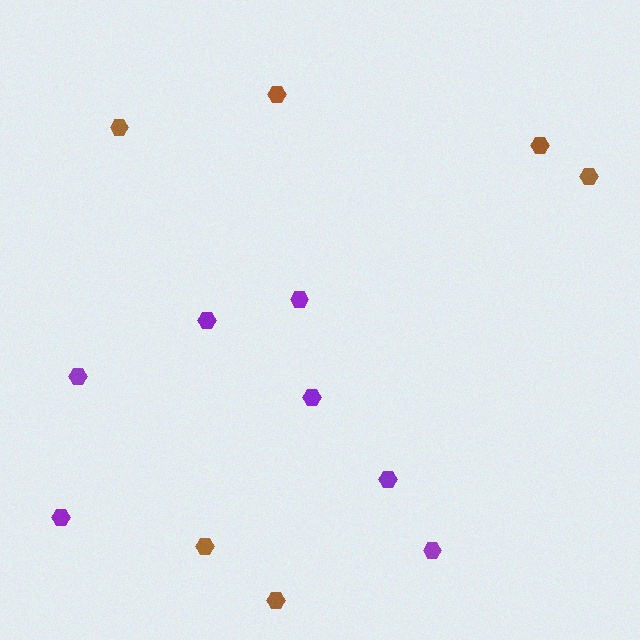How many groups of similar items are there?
There are 2 groups: one group of purple hexagons (7) and one group of brown hexagons (6).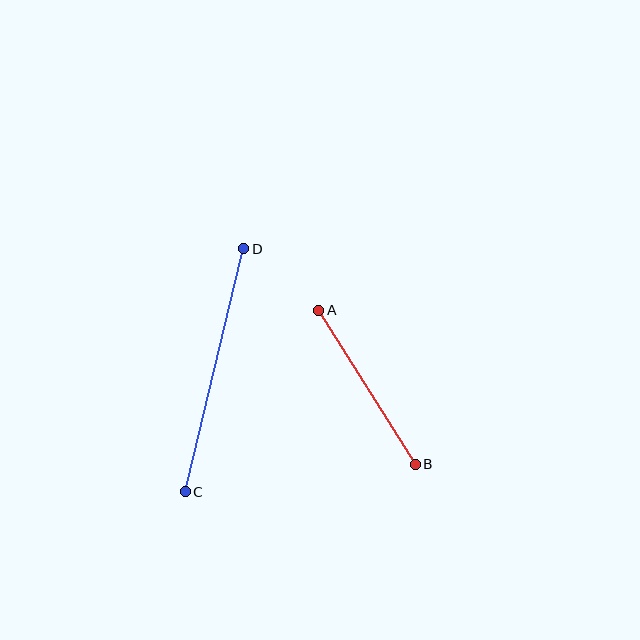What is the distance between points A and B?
The distance is approximately 181 pixels.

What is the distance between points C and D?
The distance is approximately 250 pixels.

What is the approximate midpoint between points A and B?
The midpoint is at approximately (367, 387) pixels.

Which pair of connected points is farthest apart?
Points C and D are farthest apart.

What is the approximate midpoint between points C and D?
The midpoint is at approximately (214, 370) pixels.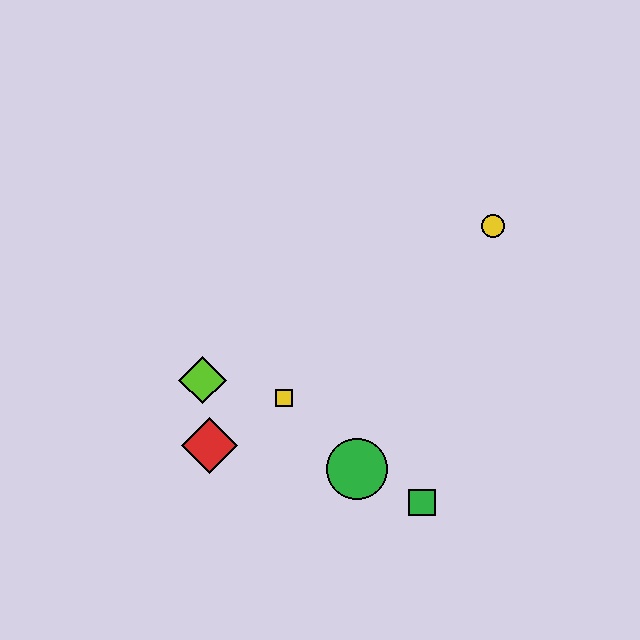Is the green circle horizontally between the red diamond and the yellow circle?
Yes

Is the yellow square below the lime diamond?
Yes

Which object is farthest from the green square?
The yellow circle is farthest from the green square.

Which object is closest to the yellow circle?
The yellow square is closest to the yellow circle.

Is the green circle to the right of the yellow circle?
No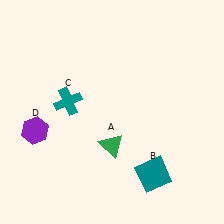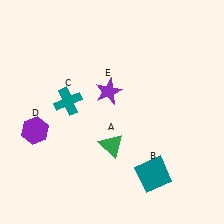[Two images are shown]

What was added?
A purple star (E) was added in Image 2.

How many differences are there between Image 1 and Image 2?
There is 1 difference between the two images.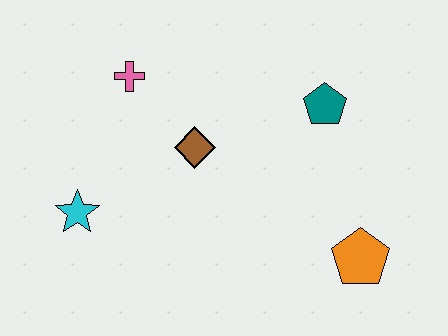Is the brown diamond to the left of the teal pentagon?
Yes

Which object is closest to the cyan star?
The brown diamond is closest to the cyan star.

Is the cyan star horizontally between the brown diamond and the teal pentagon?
No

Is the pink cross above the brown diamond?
Yes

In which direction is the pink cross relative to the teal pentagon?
The pink cross is to the left of the teal pentagon.